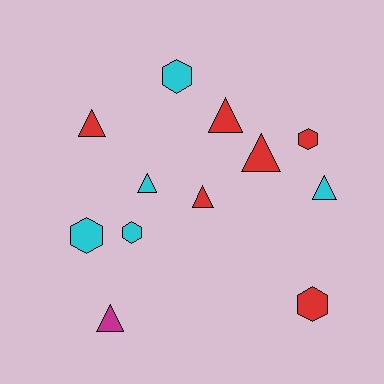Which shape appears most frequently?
Triangle, with 7 objects.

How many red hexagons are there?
There are 2 red hexagons.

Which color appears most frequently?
Red, with 6 objects.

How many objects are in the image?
There are 12 objects.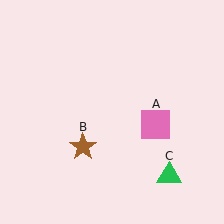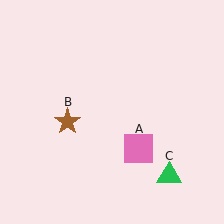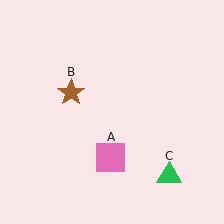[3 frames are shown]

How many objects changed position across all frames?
2 objects changed position: pink square (object A), brown star (object B).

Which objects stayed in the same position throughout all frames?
Green triangle (object C) remained stationary.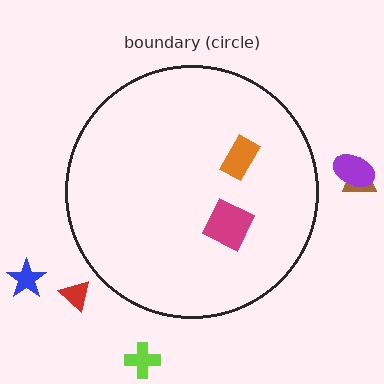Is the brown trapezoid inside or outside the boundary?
Outside.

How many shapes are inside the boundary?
2 inside, 5 outside.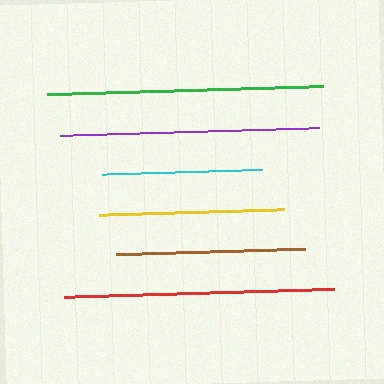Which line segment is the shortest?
The cyan line is the shortest at approximately 160 pixels.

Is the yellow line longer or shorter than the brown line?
The brown line is longer than the yellow line.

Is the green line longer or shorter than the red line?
The green line is longer than the red line.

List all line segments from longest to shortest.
From longest to shortest: green, red, purple, brown, yellow, cyan.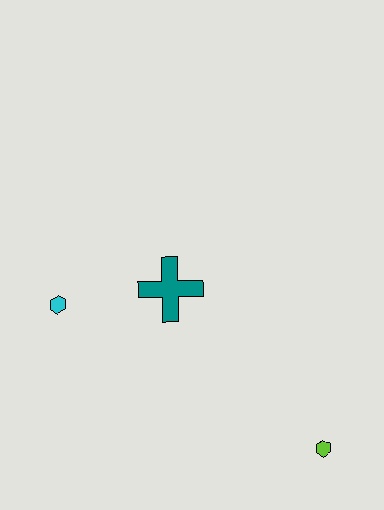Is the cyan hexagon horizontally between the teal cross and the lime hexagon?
No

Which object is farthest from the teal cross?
The lime hexagon is farthest from the teal cross.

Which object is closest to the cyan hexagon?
The teal cross is closest to the cyan hexagon.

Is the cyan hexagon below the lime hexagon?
No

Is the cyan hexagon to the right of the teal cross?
No